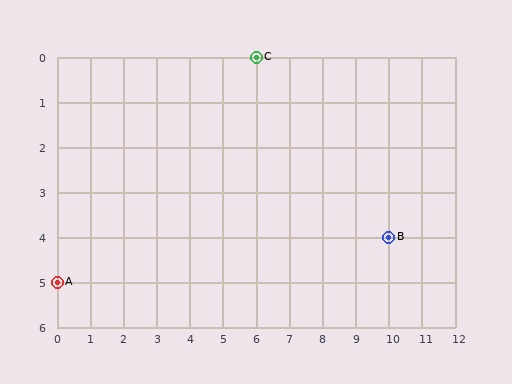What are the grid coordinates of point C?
Point C is at grid coordinates (6, 0).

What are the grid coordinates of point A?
Point A is at grid coordinates (0, 5).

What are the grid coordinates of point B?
Point B is at grid coordinates (10, 4).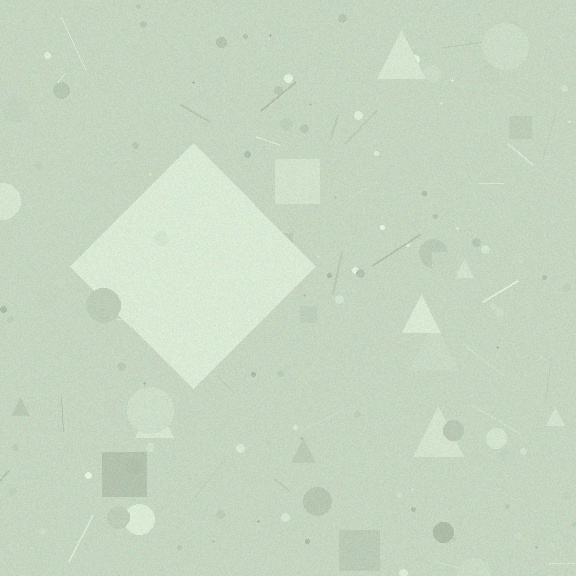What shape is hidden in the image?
A diamond is hidden in the image.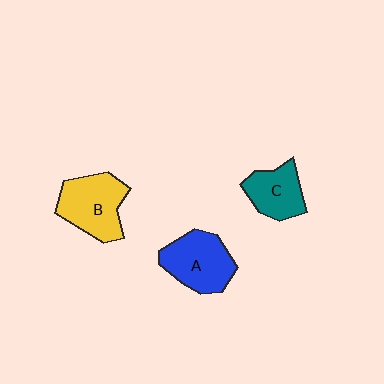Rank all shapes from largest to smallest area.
From largest to smallest: B (yellow), A (blue), C (teal).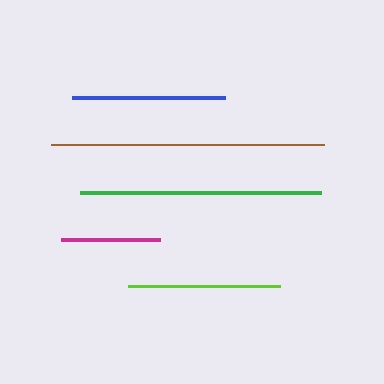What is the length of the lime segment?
The lime segment is approximately 153 pixels long.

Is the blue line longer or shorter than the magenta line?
The blue line is longer than the magenta line.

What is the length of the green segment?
The green segment is approximately 241 pixels long.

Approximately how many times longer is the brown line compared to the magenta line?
The brown line is approximately 2.7 times the length of the magenta line.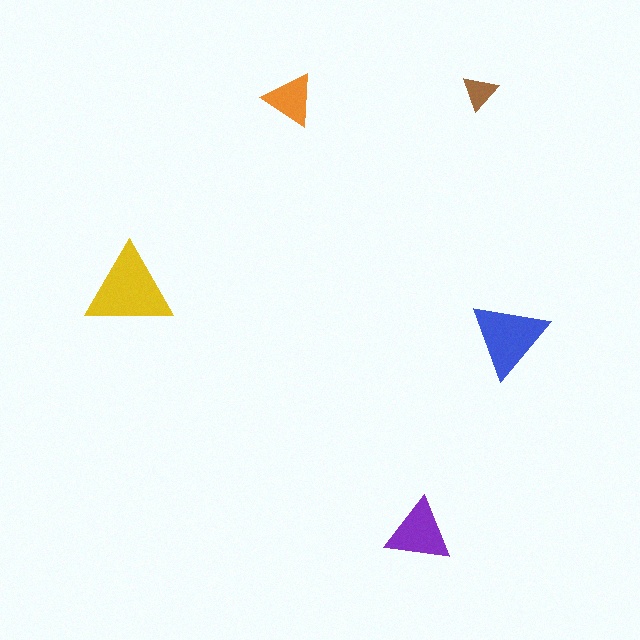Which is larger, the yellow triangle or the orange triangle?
The yellow one.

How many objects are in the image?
There are 5 objects in the image.